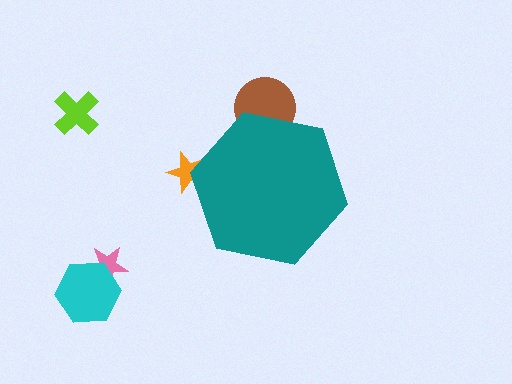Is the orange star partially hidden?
Yes, the orange star is partially hidden behind the teal hexagon.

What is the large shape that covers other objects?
A teal hexagon.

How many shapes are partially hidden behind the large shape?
2 shapes are partially hidden.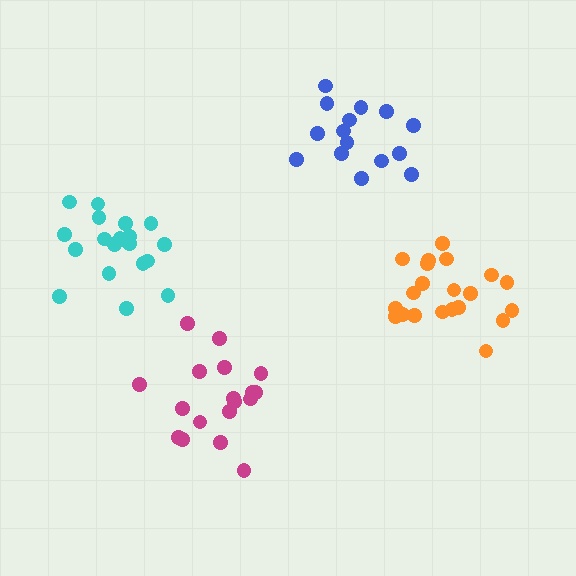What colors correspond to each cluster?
The clusters are colored: blue, magenta, cyan, orange.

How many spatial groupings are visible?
There are 4 spatial groupings.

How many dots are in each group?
Group 1: 15 dots, Group 2: 18 dots, Group 3: 21 dots, Group 4: 21 dots (75 total).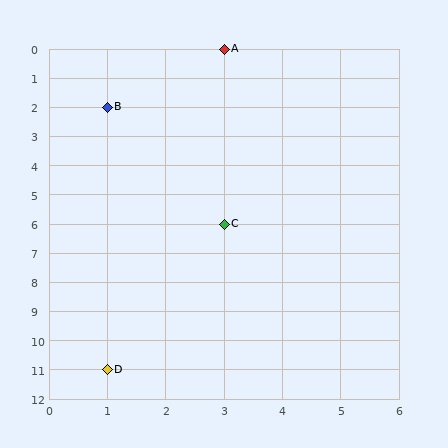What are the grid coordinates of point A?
Point A is at grid coordinates (3, 0).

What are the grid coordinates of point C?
Point C is at grid coordinates (3, 6).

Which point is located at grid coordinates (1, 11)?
Point D is at (1, 11).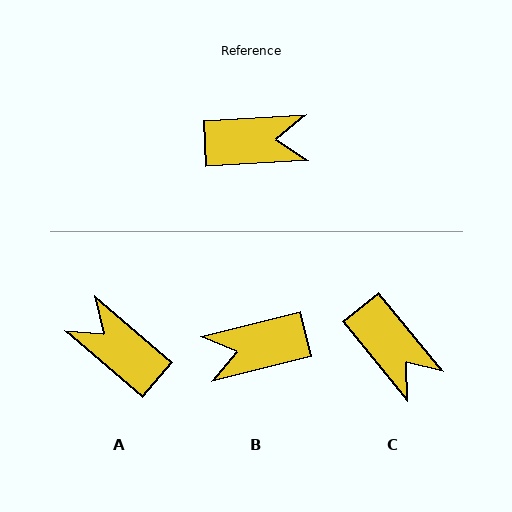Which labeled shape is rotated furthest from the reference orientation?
B, about 169 degrees away.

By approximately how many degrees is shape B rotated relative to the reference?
Approximately 169 degrees clockwise.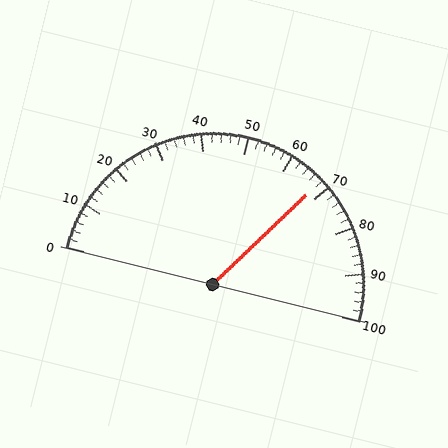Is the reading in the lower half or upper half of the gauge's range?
The reading is in the upper half of the range (0 to 100).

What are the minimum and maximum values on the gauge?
The gauge ranges from 0 to 100.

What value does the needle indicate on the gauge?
The needle indicates approximately 68.